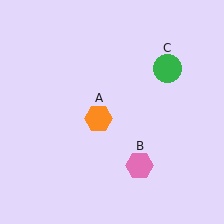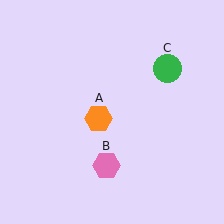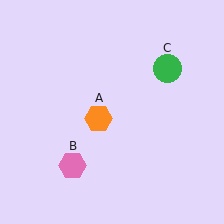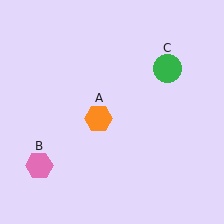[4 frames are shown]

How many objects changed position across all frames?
1 object changed position: pink hexagon (object B).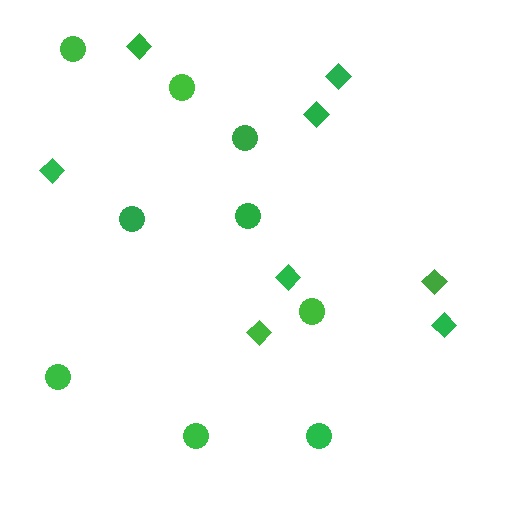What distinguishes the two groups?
There are 2 groups: one group of diamonds (8) and one group of circles (9).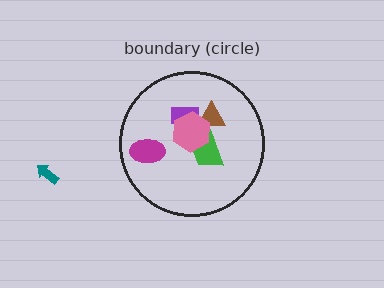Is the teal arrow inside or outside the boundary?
Outside.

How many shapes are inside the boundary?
5 inside, 1 outside.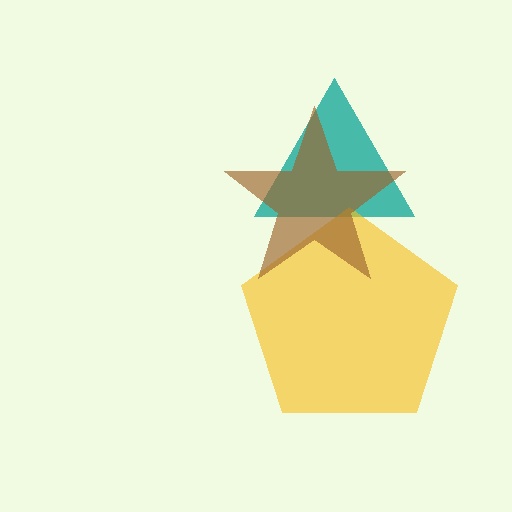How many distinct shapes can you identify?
There are 3 distinct shapes: a teal triangle, a yellow pentagon, a brown star.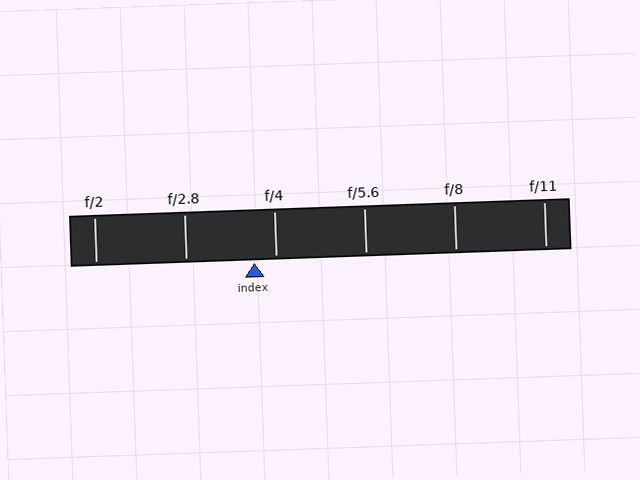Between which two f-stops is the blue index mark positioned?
The index mark is between f/2.8 and f/4.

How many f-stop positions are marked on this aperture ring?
There are 6 f-stop positions marked.